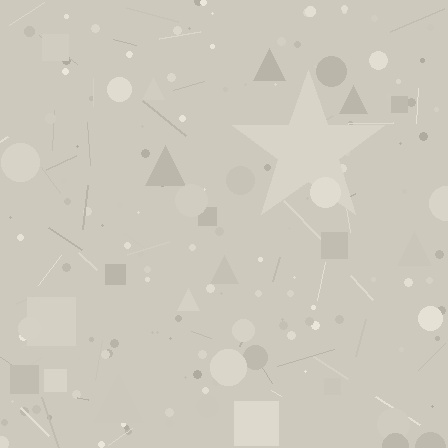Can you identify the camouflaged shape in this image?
The camouflaged shape is a star.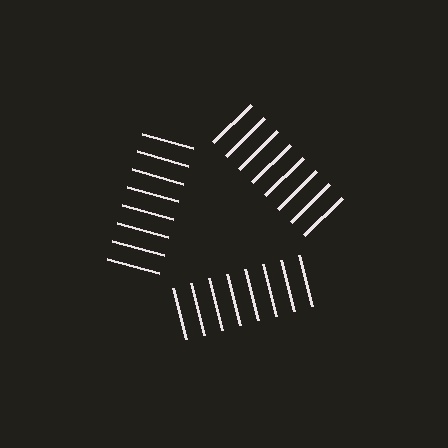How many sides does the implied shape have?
3 sides — the line-ends trace a triangle.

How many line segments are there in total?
24 — 8 along each of the 3 edges.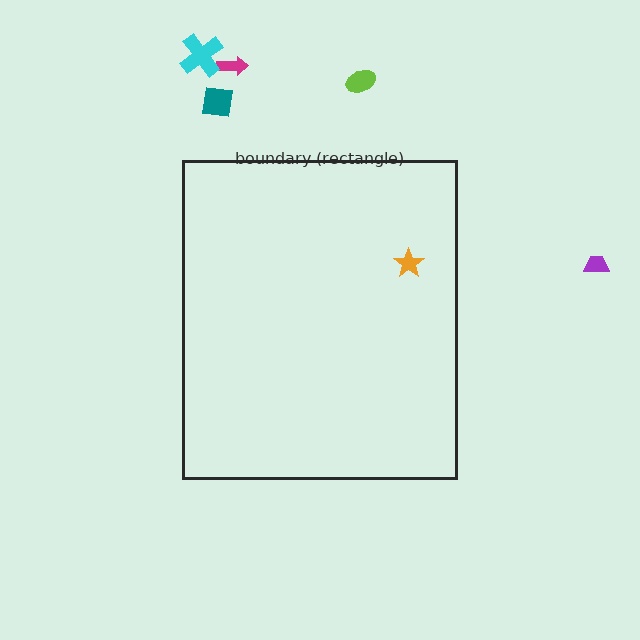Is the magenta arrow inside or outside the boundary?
Outside.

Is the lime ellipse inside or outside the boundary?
Outside.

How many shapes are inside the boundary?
1 inside, 5 outside.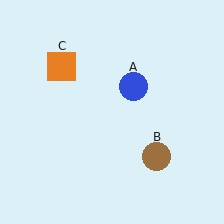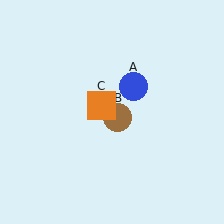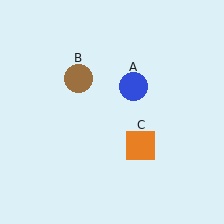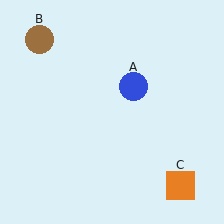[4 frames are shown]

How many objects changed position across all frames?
2 objects changed position: brown circle (object B), orange square (object C).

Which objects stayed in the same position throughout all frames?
Blue circle (object A) remained stationary.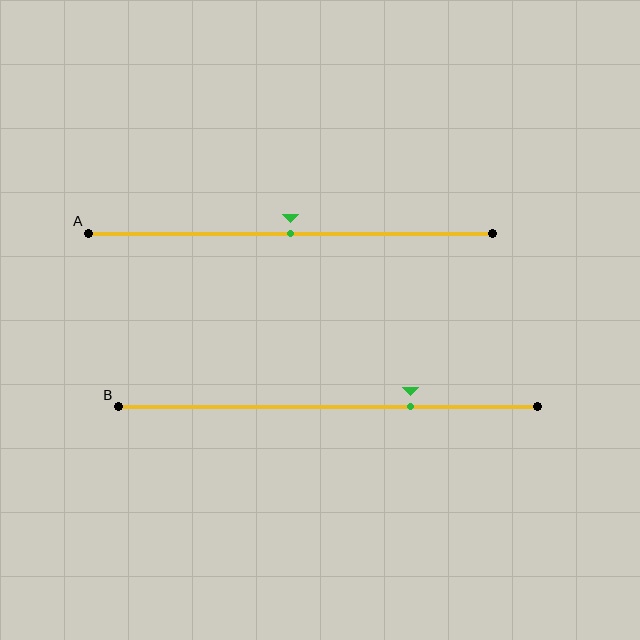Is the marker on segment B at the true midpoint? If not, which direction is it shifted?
No, the marker on segment B is shifted to the right by about 20% of the segment length.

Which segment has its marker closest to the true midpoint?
Segment A has its marker closest to the true midpoint.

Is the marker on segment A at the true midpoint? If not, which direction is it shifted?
Yes, the marker on segment A is at the true midpoint.